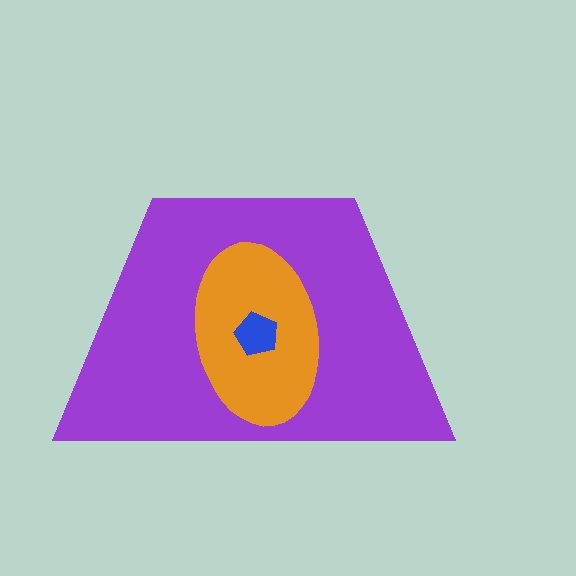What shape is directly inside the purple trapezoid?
The orange ellipse.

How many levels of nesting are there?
3.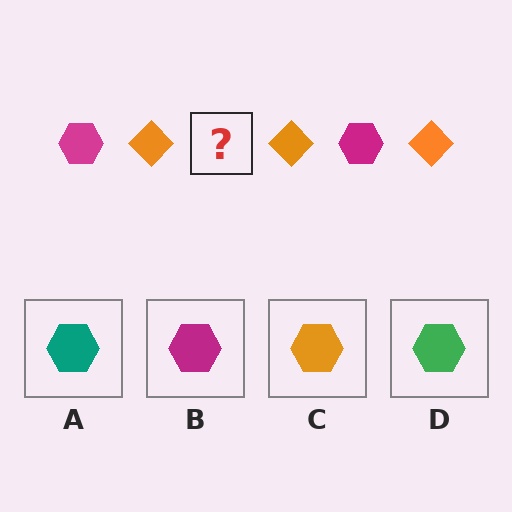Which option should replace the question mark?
Option B.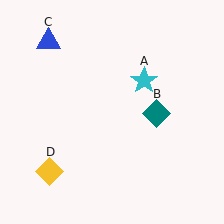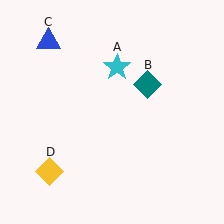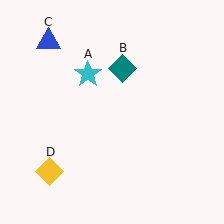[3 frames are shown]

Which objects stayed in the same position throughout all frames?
Blue triangle (object C) and yellow diamond (object D) remained stationary.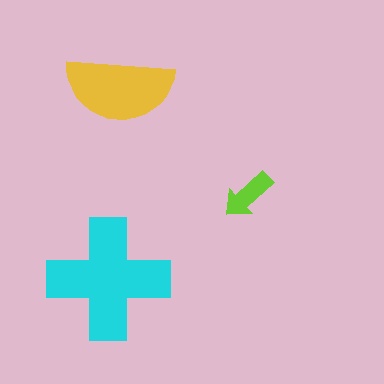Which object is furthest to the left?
The cyan cross is leftmost.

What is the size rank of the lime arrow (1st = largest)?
3rd.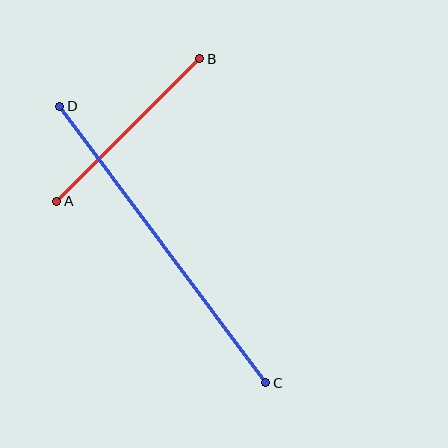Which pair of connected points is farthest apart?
Points C and D are farthest apart.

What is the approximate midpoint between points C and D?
The midpoint is at approximately (163, 244) pixels.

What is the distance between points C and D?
The distance is approximately 345 pixels.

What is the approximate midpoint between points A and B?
The midpoint is at approximately (128, 130) pixels.